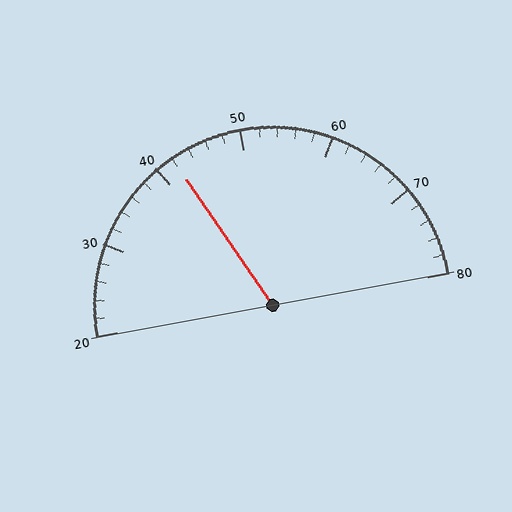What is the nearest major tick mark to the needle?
The nearest major tick mark is 40.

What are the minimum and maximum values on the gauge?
The gauge ranges from 20 to 80.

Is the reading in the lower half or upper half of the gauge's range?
The reading is in the lower half of the range (20 to 80).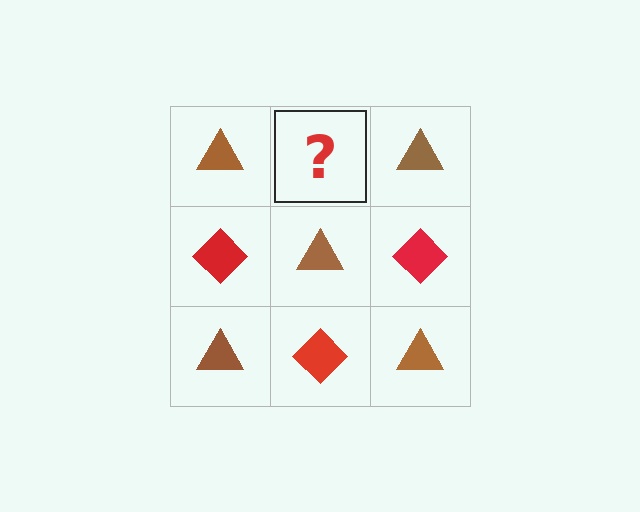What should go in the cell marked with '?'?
The missing cell should contain a red diamond.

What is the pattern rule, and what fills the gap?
The rule is that it alternates brown triangle and red diamond in a checkerboard pattern. The gap should be filled with a red diamond.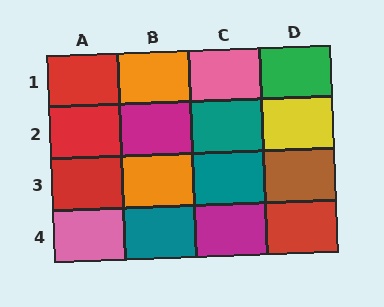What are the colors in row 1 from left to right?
Red, orange, pink, green.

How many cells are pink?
2 cells are pink.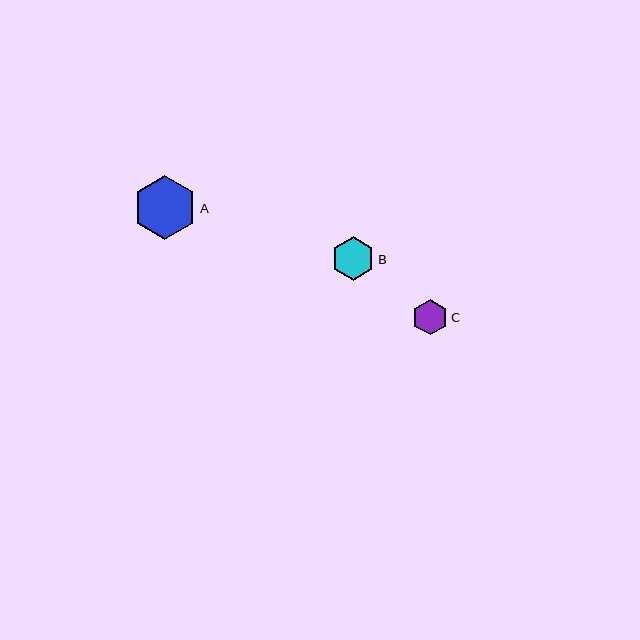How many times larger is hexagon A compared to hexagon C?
Hexagon A is approximately 1.8 times the size of hexagon C.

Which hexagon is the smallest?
Hexagon C is the smallest with a size of approximately 35 pixels.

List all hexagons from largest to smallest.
From largest to smallest: A, B, C.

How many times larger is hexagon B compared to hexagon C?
Hexagon B is approximately 1.2 times the size of hexagon C.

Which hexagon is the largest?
Hexagon A is the largest with a size of approximately 64 pixels.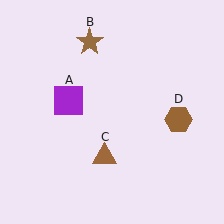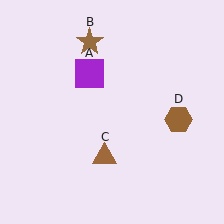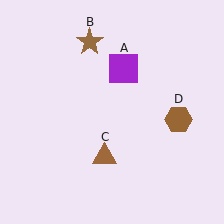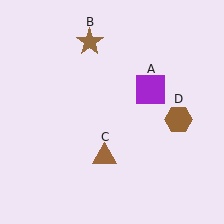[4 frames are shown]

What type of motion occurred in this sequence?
The purple square (object A) rotated clockwise around the center of the scene.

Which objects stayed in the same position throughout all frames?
Brown star (object B) and brown triangle (object C) and brown hexagon (object D) remained stationary.